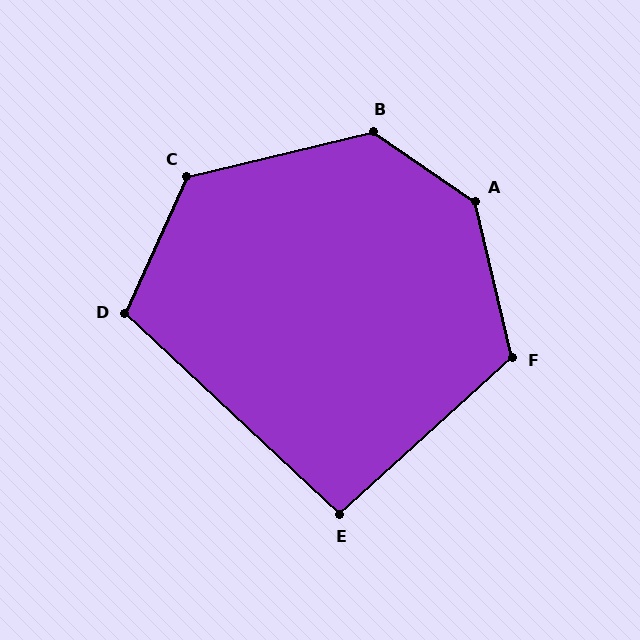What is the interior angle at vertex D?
Approximately 109 degrees (obtuse).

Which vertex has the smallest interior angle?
E, at approximately 95 degrees.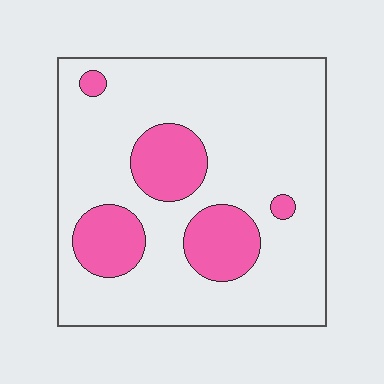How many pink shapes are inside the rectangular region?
5.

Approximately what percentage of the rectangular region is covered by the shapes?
Approximately 20%.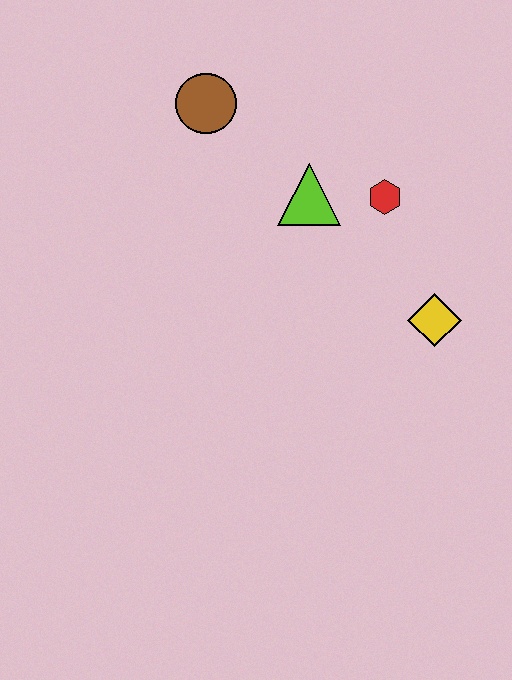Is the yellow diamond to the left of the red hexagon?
No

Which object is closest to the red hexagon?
The lime triangle is closest to the red hexagon.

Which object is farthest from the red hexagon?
The brown circle is farthest from the red hexagon.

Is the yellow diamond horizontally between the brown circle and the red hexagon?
No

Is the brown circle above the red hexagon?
Yes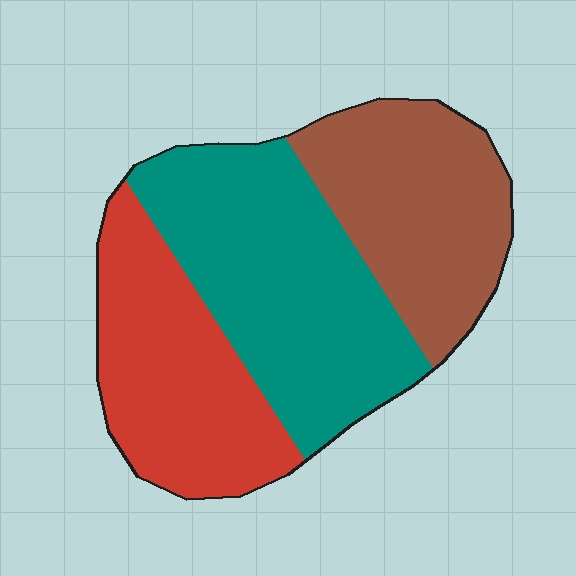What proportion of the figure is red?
Red covers roughly 30% of the figure.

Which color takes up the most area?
Teal, at roughly 40%.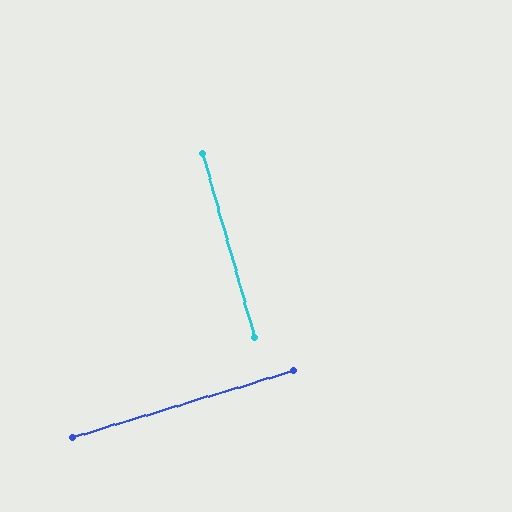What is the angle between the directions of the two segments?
Approximately 89 degrees.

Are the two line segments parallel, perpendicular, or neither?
Perpendicular — they meet at approximately 89°.